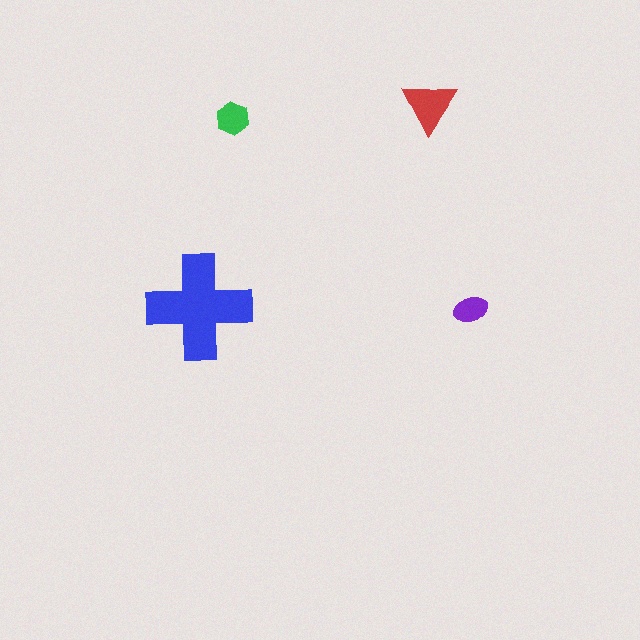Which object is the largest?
The blue cross.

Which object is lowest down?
The purple ellipse is bottommost.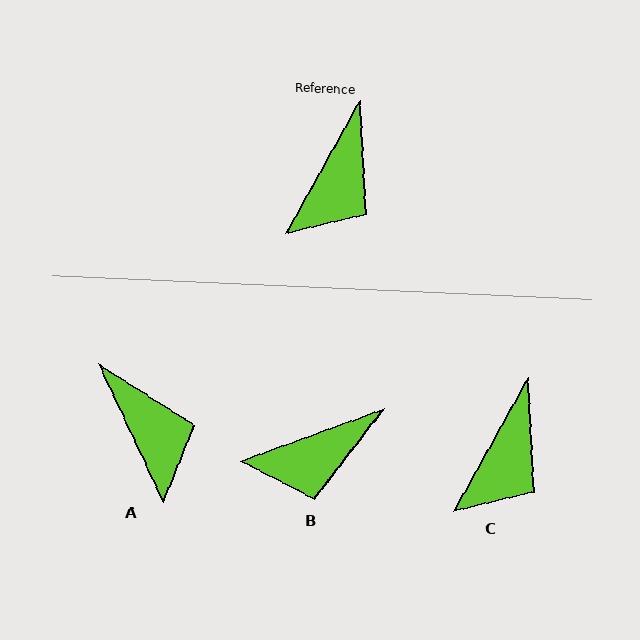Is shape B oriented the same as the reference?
No, it is off by about 41 degrees.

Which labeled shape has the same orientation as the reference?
C.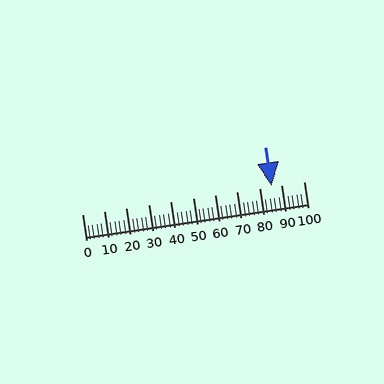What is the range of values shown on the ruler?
The ruler shows values from 0 to 100.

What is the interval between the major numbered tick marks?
The major tick marks are spaced 10 units apart.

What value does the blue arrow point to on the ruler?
The blue arrow points to approximately 86.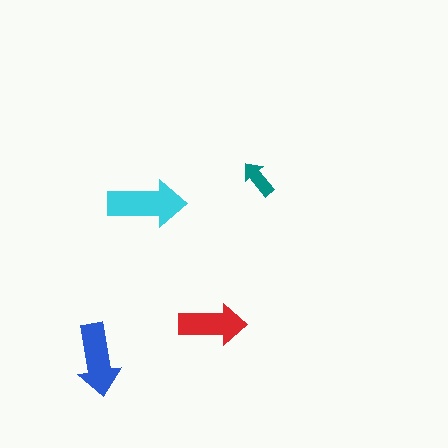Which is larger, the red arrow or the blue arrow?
The blue one.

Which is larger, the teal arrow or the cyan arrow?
The cyan one.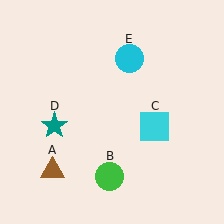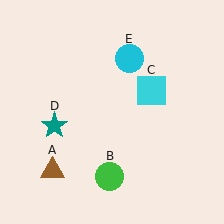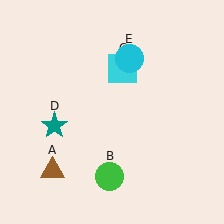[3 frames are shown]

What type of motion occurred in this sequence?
The cyan square (object C) rotated counterclockwise around the center of the scene.